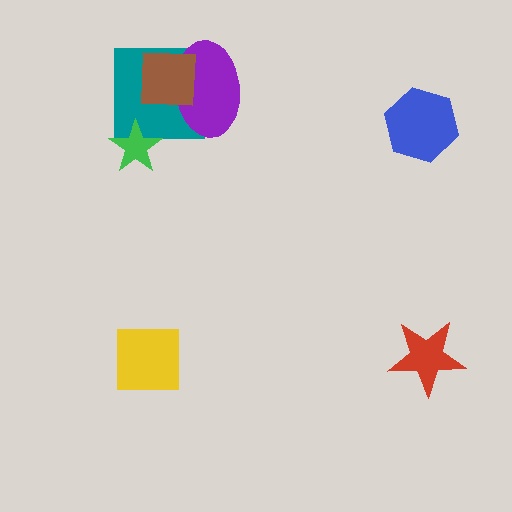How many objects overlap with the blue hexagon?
0 objects overlap with the blue hexagon.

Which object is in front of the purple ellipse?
The brown square is in front of the purple ellipse.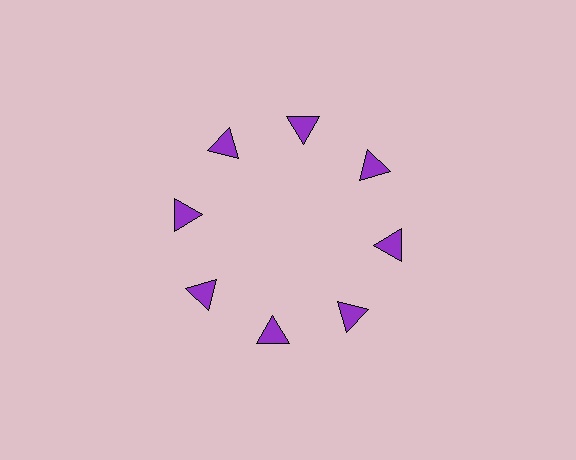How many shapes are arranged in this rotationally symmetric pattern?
There are 8 shapes, arranged in 8 groups of 1.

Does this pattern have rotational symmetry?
Yes, this pattern has 8-fold rotational symmetry. It looks the same after rotating 45 degrees around the center.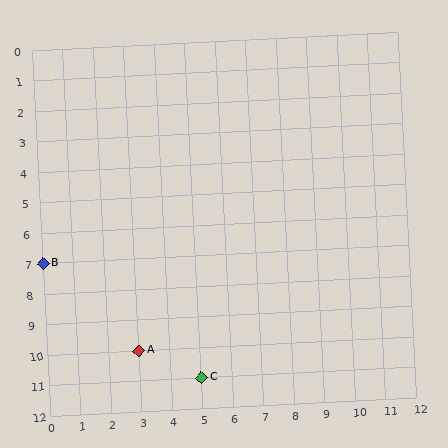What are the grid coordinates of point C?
Point C is at grid coordinates (5, 11).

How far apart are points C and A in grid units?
Points C and A are 2 columns and 1 row apart (about 2.2 grid units diagonally).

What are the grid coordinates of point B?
Point B is at grid coordinates (0, 7).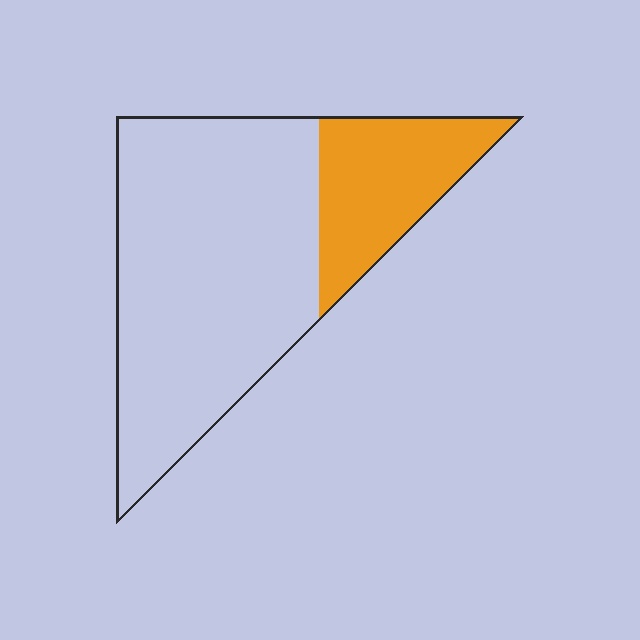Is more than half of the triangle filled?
No.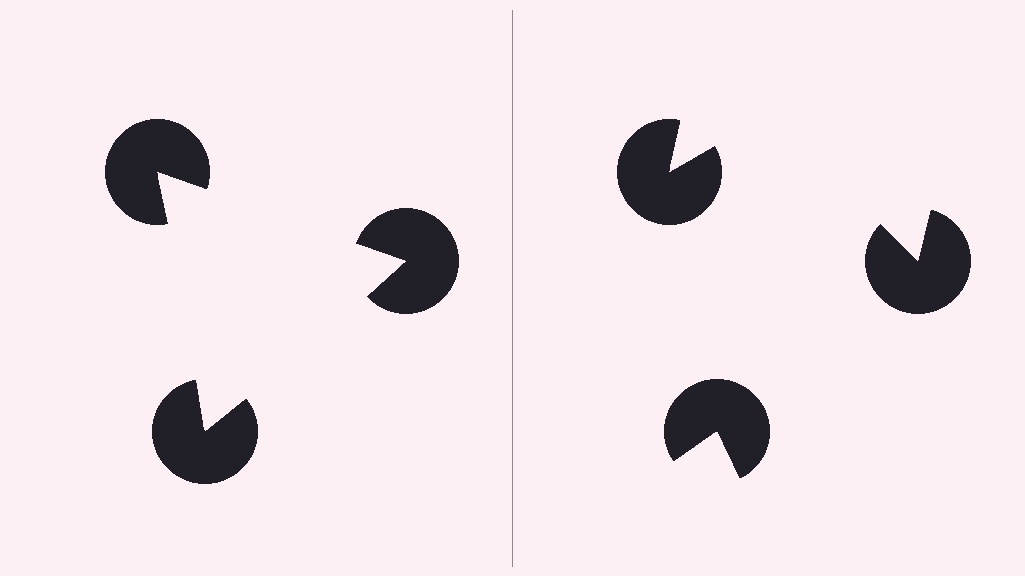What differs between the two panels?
The pac-man discs are positioned identically on both sides; only the wedge orientations differ. On the left they align to a triangle; on the right they are misaligned.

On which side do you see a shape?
An illusory triangle appears on the left side. On the right side the wedge cuts are rotated, so no coherent shape forms.